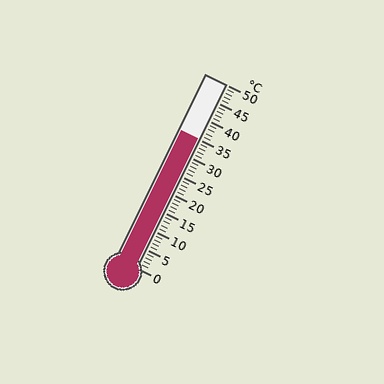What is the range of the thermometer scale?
The thermometer scale ranges from 0°C to 50°C.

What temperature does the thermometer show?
The thermometer shows approximately 35°C.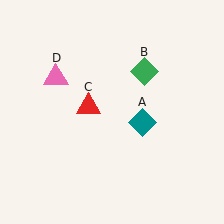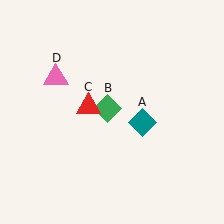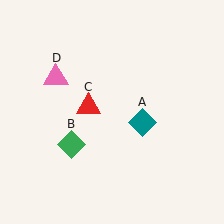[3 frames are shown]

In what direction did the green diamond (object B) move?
The green diamond (object B) moved down and to the left.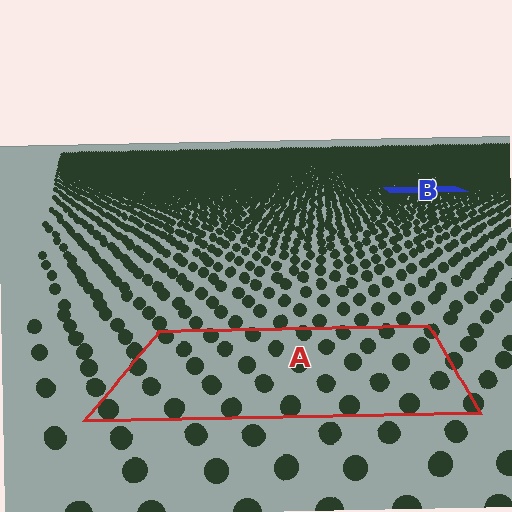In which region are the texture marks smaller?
The texture marks are smaller in region B, because it is farther away.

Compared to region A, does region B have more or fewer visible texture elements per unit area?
Region B has more texture elements per unit area — they are packed more densely because it is farther away.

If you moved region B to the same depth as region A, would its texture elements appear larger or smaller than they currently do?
They would appear larger. At a closer depth, the same texture elements are projected at a bigger on-screen size.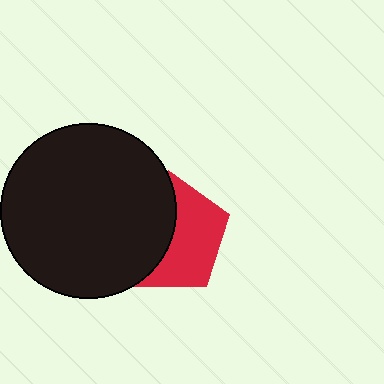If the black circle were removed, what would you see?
You would see the complete red pentagon.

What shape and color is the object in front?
The object in front is a black circle.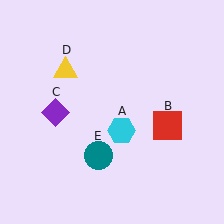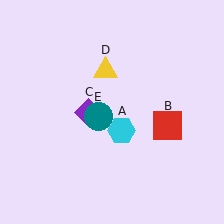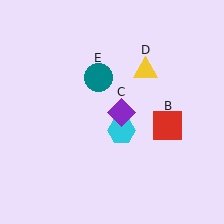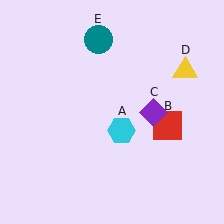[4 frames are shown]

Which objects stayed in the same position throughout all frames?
Cyan hexagon (object A) and red square (object B) remained stationary.